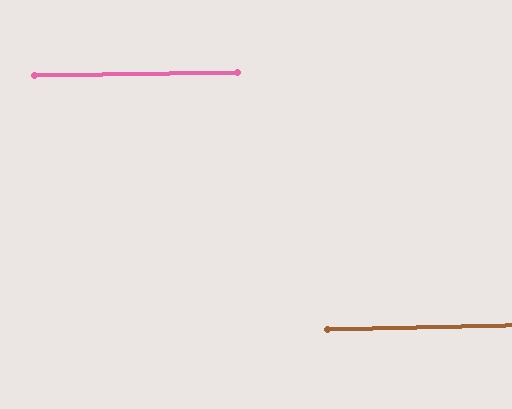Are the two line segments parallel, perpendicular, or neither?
Parallel — their directions differ by only 0.6°.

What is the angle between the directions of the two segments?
Approximately 1 degree.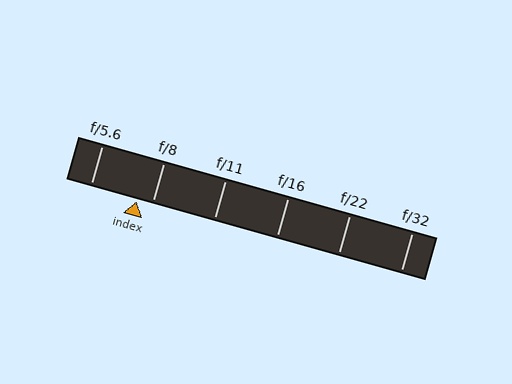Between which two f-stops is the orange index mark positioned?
The index mark is between f/5.6 and f/8.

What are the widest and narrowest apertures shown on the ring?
The widest aperture shown is f/5.6 and the narrowest is f/32.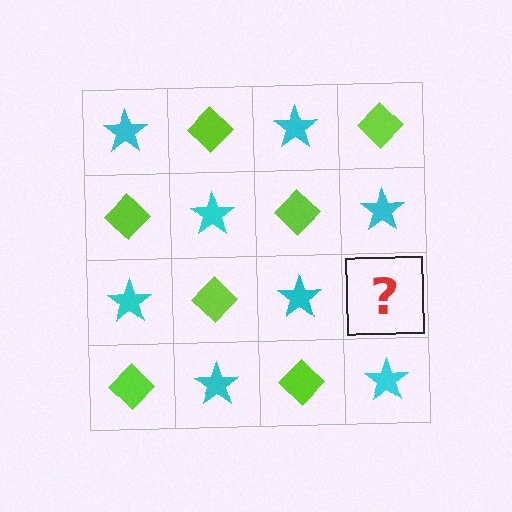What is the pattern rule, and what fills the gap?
The rule is that it alternates cyan star and lime diamond in a checkerboard pattern. The gap should be filled with a lime diamond.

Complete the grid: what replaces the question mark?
The question mark should be replaced with a lime diamond.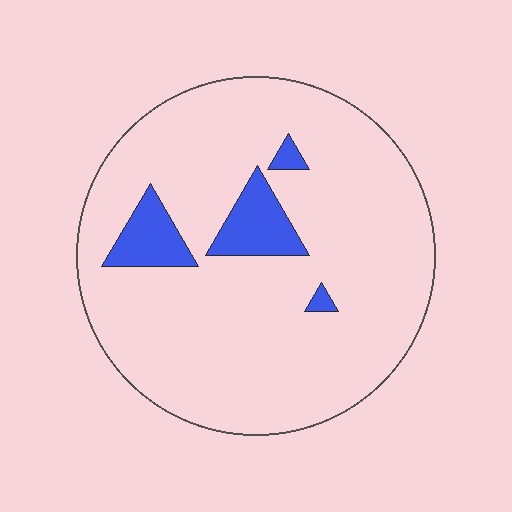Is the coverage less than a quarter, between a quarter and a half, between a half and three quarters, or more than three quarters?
Less than a quarter.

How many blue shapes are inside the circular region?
4.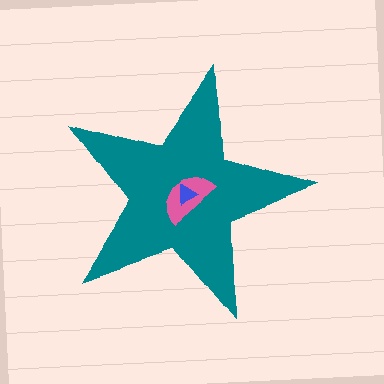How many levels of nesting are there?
3.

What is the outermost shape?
The teal star.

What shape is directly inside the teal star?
The pink semicircle.